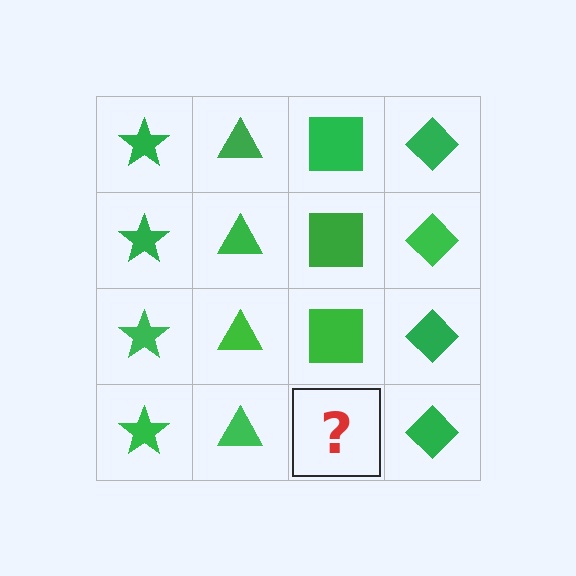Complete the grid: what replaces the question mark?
The question mark should be replaced with a green square.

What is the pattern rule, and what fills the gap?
The rule is that each column has a consistent shape. The gap should be filled with a green square.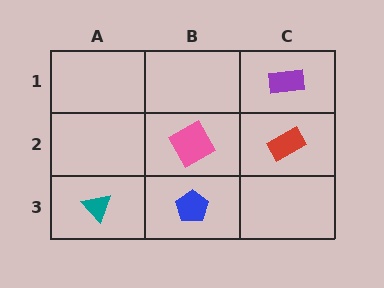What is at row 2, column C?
A red rectangle.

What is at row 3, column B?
A blue pentagon.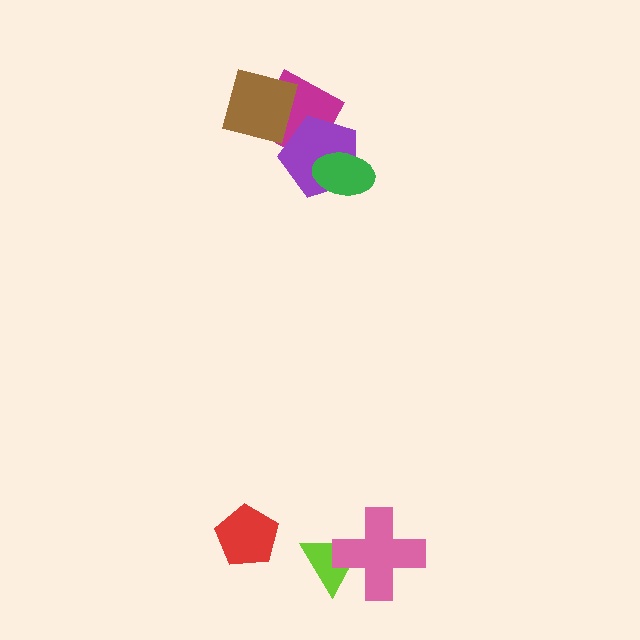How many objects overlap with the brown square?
1 object overlaps with the brown square.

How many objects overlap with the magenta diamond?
2 objects overlap with the magenta diamond.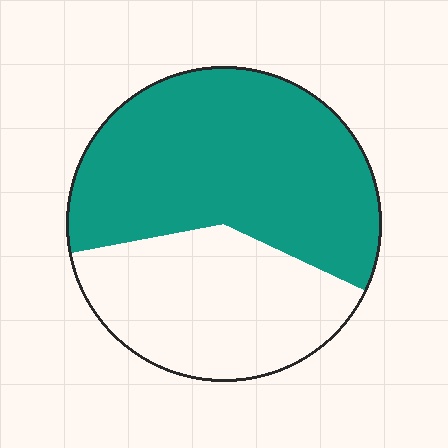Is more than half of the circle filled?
Yes.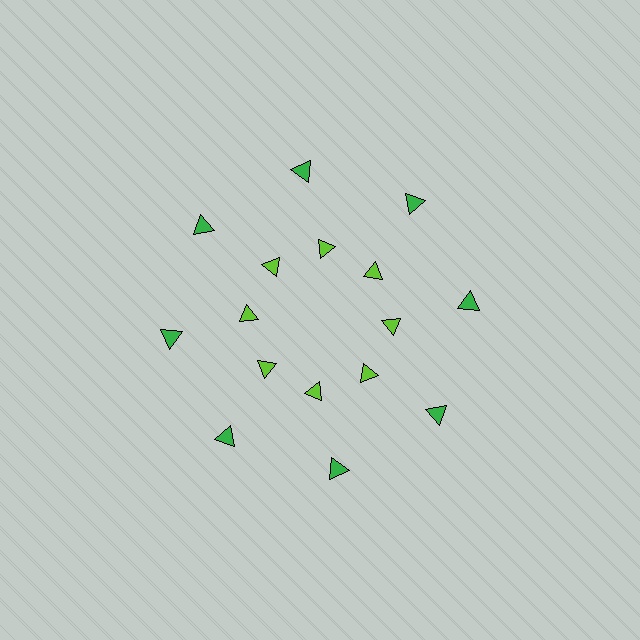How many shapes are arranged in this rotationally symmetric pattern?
There are 16 shapes, arranged in 8 groups of 2.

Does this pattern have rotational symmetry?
Yes, this pattern has 8-fold rotational symmetry. It looks the same after rotating 45 degrees around the center.